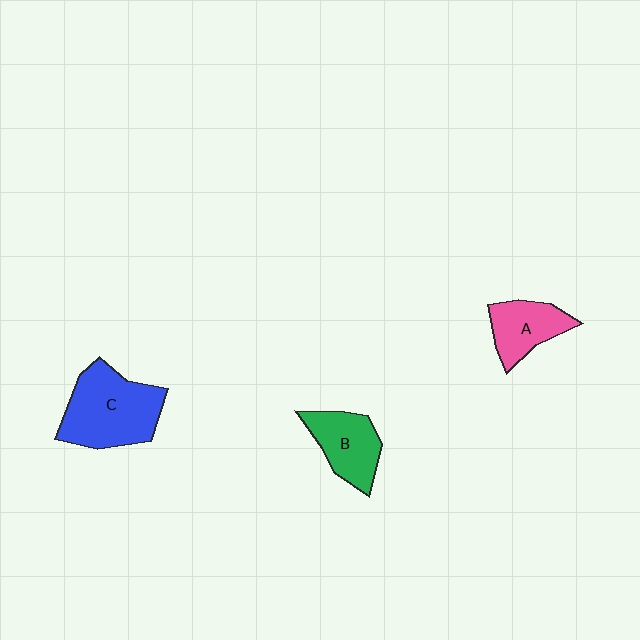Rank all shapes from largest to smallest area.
From largest to smallest: C (blue), B (green), A (pink).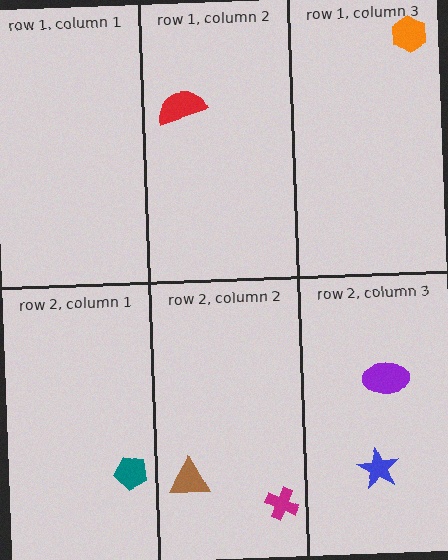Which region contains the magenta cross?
The row 2, column 2 region.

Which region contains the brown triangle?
The row 2, column 2 region.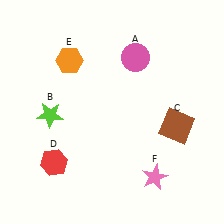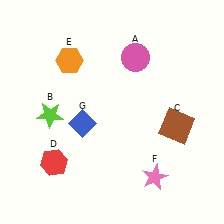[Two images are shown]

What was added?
A blue diamond (G) was added in Image 2.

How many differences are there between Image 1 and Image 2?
There is 1 difference between the two images.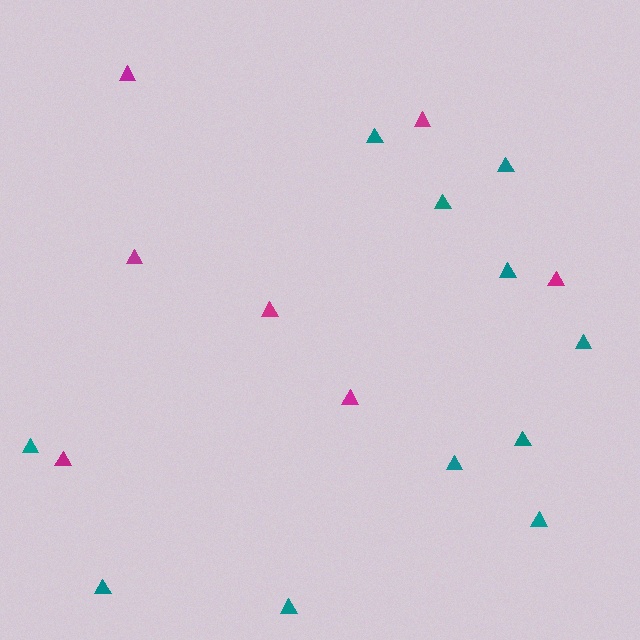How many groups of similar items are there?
There are 2 groups: one group of magenta triangles (7) and one group of teal triangles (11).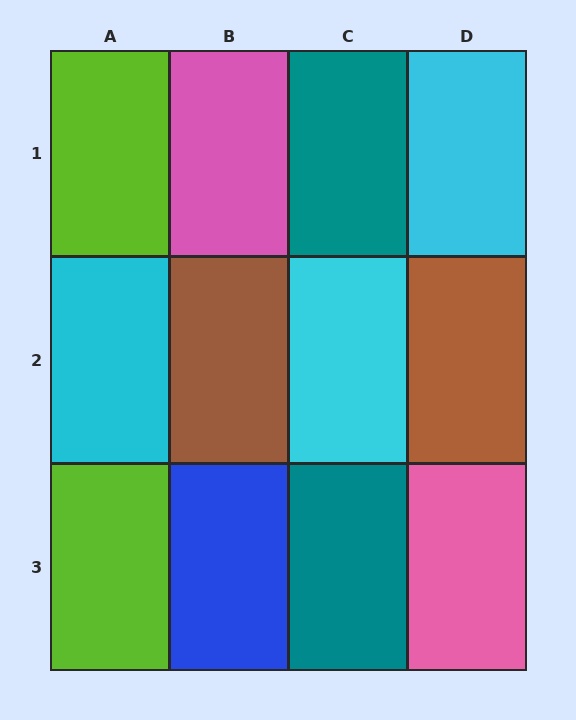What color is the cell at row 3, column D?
Pink.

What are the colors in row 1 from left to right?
Lime, pink, teal, cyan.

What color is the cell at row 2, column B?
Brown.